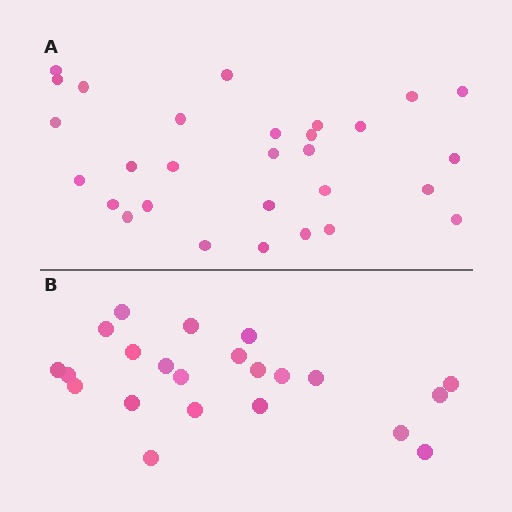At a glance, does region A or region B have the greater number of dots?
Region A (the top region) has more dots.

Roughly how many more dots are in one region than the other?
Region A has roughly 8 or so more dots than region B.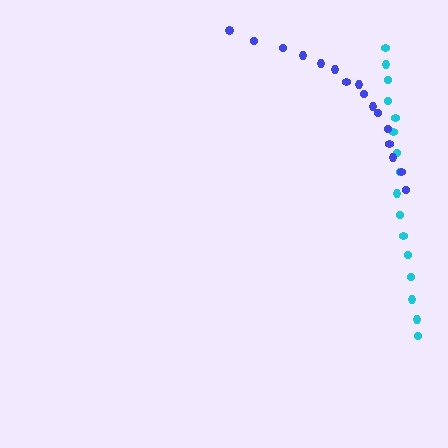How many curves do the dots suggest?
There are 2 distinct paths.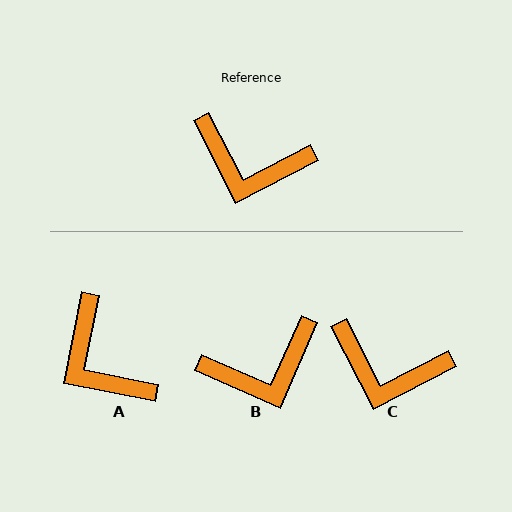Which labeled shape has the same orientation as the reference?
C.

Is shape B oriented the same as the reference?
No, it is off by about 39 degrees.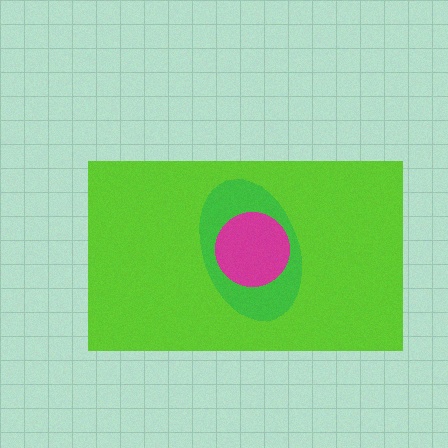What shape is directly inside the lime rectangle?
The green ellipse.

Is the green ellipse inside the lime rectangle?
Yes.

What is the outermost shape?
The lime rectangle.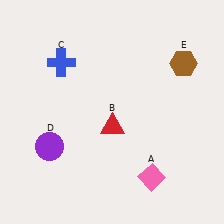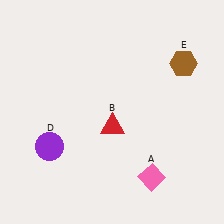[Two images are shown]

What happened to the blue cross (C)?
The blue cross (C) was removed in Image 2. It was in the top-left area of Image 1.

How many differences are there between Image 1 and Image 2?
There is 1 difference between the two images.